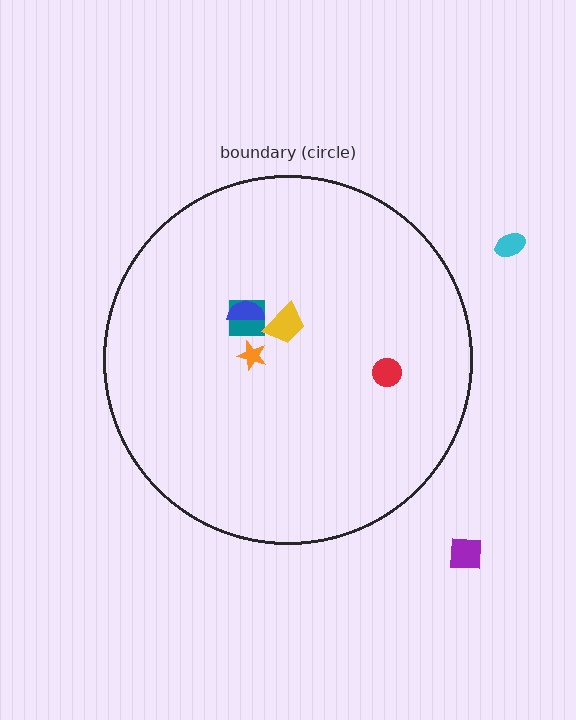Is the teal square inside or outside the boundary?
Inside.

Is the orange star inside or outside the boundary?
Inside.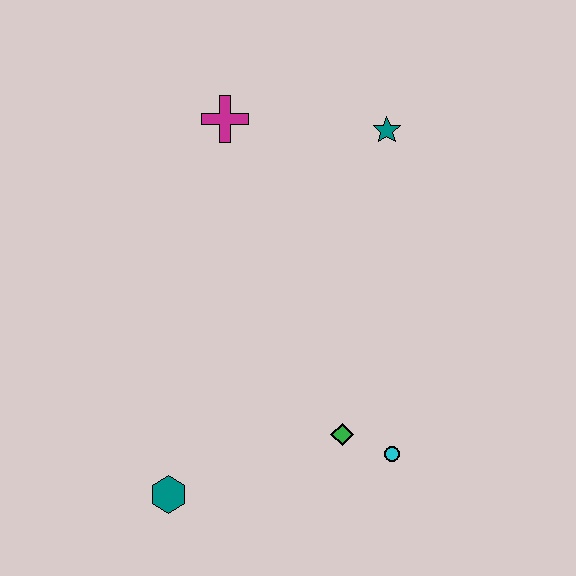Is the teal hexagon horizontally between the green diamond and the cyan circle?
No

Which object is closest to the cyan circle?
The green diamond is closest to the cyan circle.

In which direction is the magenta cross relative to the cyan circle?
The magenta cross is above the cyan circle.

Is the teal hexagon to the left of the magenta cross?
Yes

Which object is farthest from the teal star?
The teal hexagon is farthest from the teal star.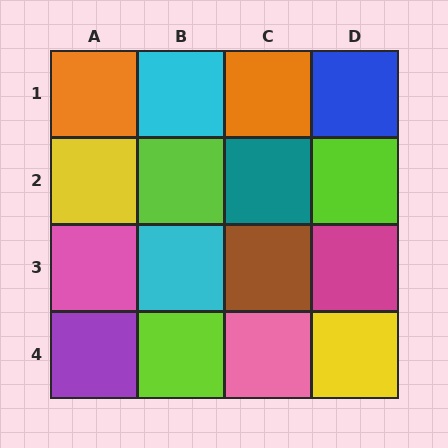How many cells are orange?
2 cells are orange.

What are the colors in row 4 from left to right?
Purple, lime, pink, yellow.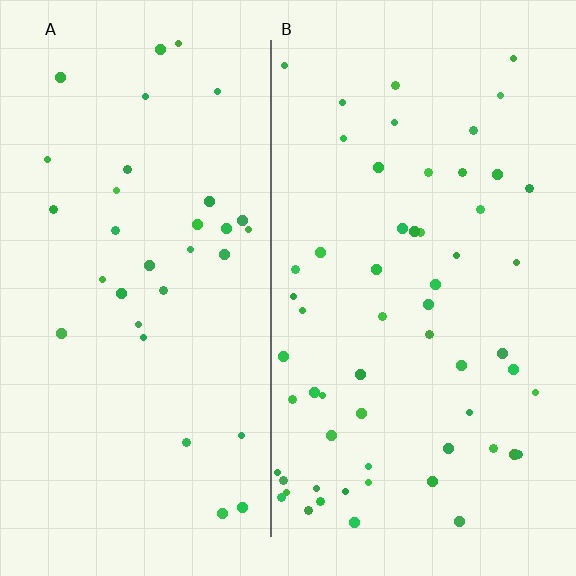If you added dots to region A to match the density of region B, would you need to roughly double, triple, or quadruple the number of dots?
Approximately double.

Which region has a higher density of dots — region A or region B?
B (the right).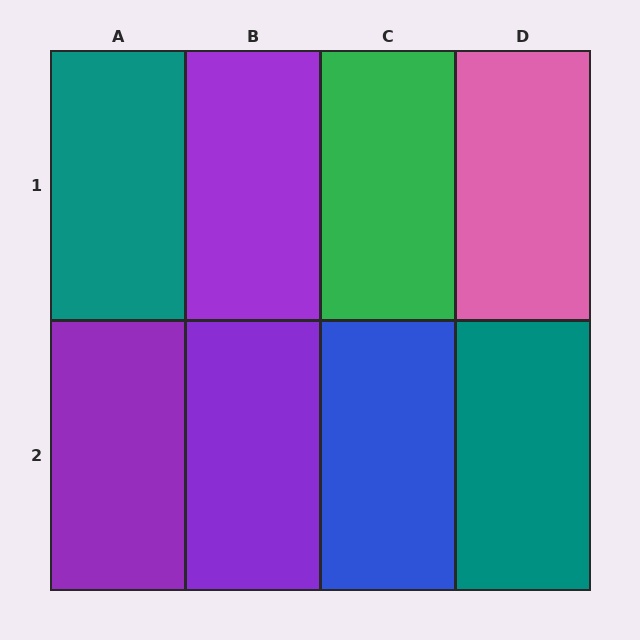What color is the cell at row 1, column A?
Teal.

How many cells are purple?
3 cells are purple.